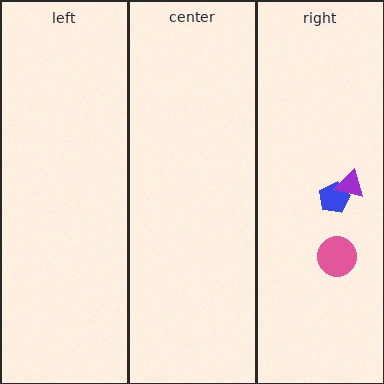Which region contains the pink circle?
The right region.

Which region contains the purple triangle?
The right region.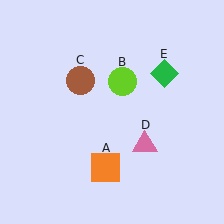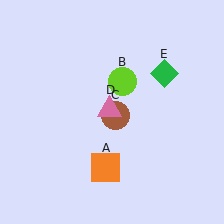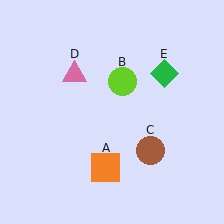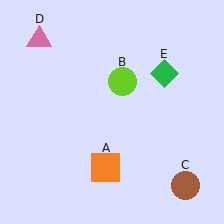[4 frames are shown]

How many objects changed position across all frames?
2 objects changed position: brown circle (object C), pink triangle (object D).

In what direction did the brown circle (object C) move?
The brown circle (object C) moved down and to the right.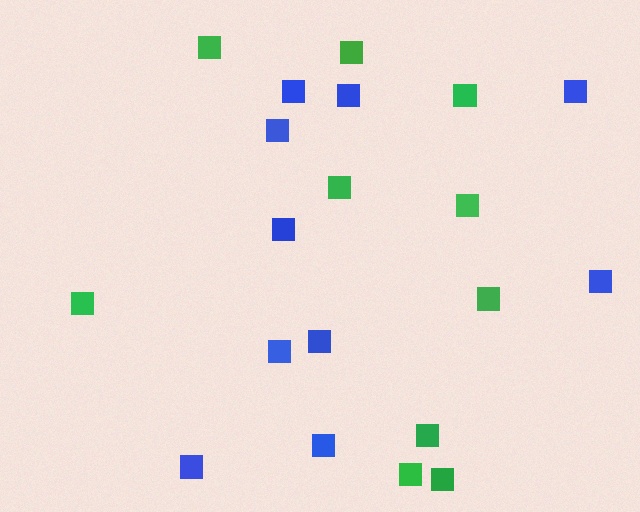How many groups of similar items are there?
There are 2 groups: one group of green squares (10) and one group of blue squares (10).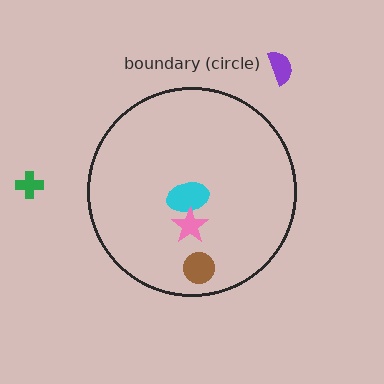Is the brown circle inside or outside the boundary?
Inside.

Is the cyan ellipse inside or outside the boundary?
Inside.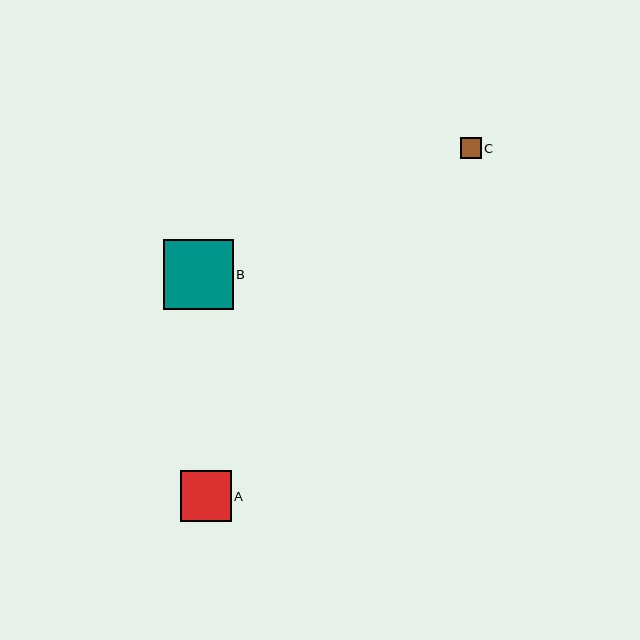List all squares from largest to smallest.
From largest to smallest: B, A, C.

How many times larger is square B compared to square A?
Square B is approximately 1.4 times the size of square A.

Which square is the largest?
Square B is the largest with a size of approximately 70 pixels.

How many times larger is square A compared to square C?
Square A is approximately 2.5 times the size of square C.